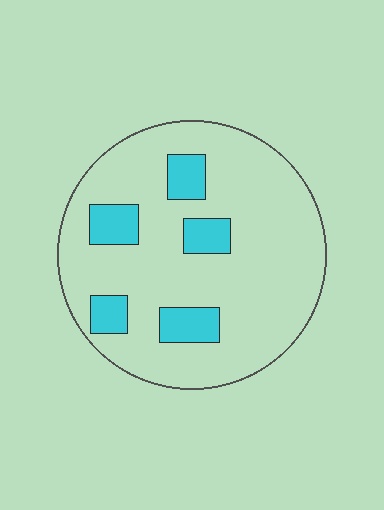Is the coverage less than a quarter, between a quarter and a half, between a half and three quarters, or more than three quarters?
Less than a quarter.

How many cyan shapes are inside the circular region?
5.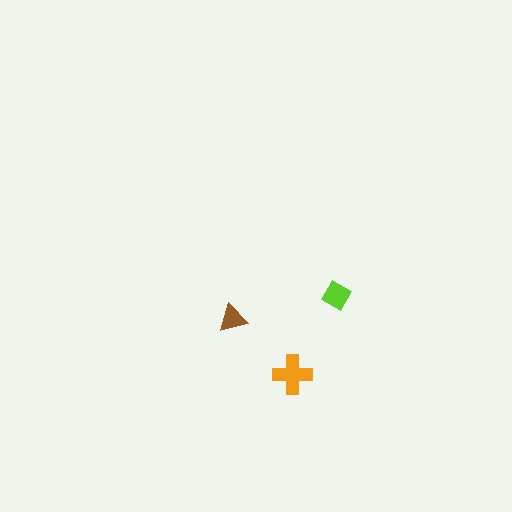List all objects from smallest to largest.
The brown triangle, the lime diamond, the orange cross.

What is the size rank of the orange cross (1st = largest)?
1st.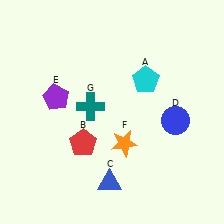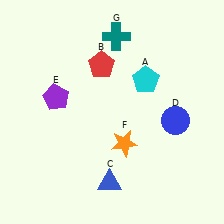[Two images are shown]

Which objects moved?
The objects that moved are: the red pentagon (B), the teal cross (G).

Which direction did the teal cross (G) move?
The teal cross (G) moved up.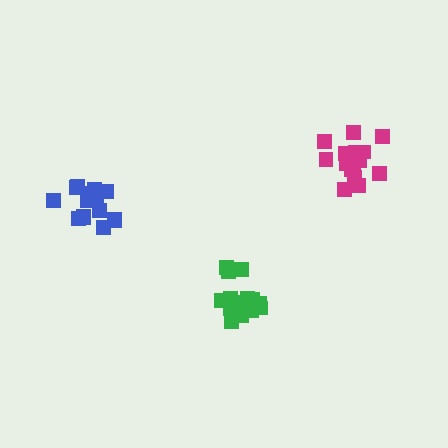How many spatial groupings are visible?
There are 3 spatial groupings.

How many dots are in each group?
Group 1: 15 dots, Group 2: 16 dots, Group 3: 16 dots (47 total).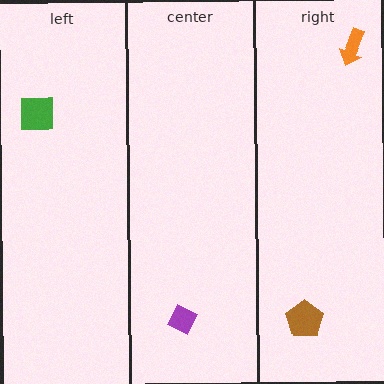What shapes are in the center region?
The purple diamond.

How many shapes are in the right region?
2.